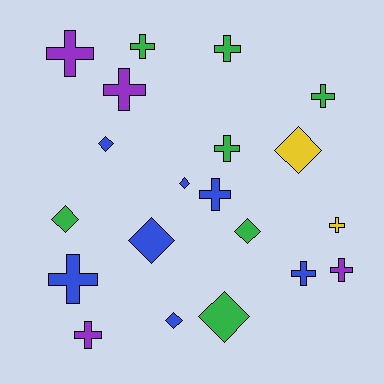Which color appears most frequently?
Green, with 7 objects.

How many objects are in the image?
There are 20 objects.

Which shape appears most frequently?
Cross, with 12 objects.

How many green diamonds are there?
There are 3 green diamonds.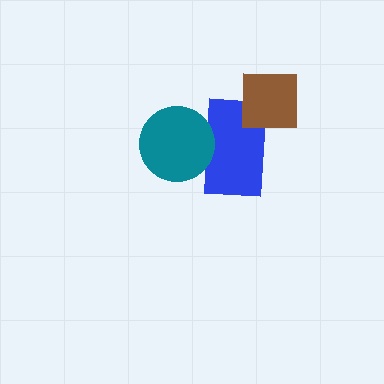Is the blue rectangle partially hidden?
Yes, it is partially covered by another shape.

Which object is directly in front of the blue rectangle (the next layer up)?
The teal circle is directly in front of the blue rectangle.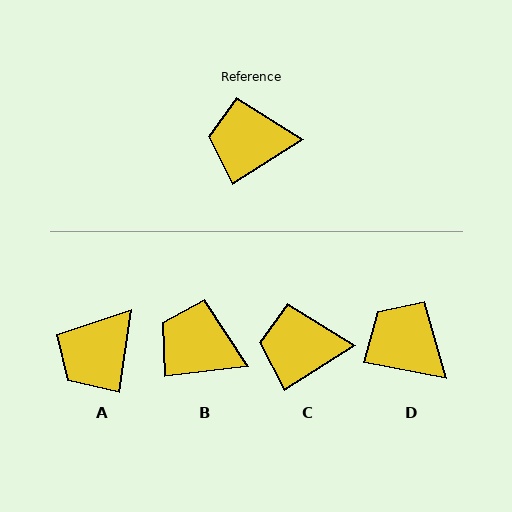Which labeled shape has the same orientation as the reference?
C.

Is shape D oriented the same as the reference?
No, it is off by about 43 degrees.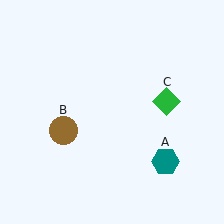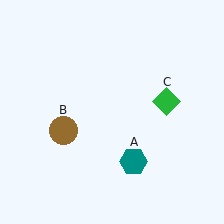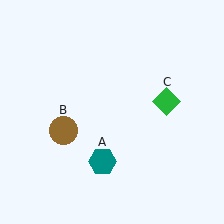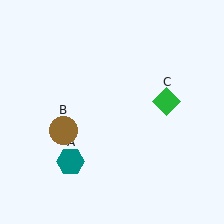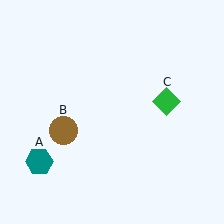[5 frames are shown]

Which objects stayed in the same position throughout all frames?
Brown circle (object B) and green diamond (object C) remained stationary.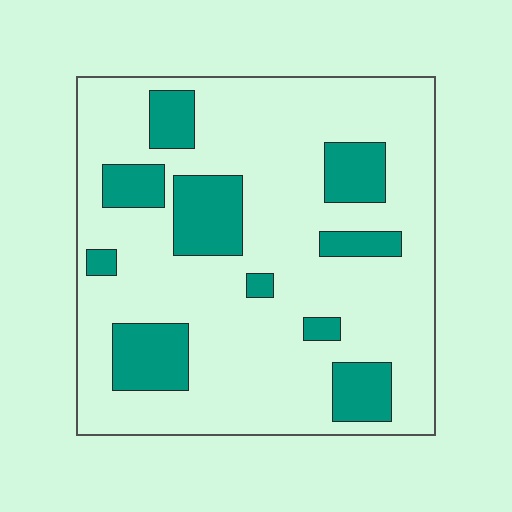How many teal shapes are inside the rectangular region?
10.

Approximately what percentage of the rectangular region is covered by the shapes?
Approximately 20%.